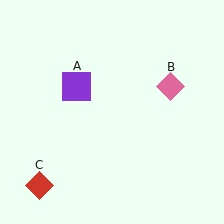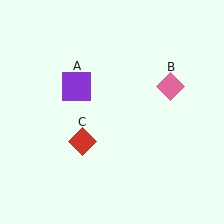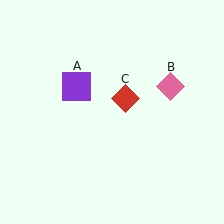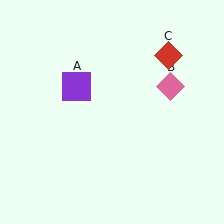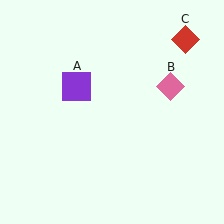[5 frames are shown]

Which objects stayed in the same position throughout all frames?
Purple square (object A) and pink diamond (object B) remained stationary.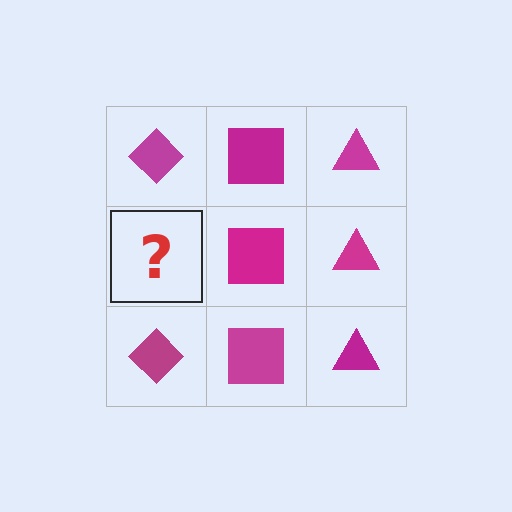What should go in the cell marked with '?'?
The missing cell should contain a magenta diamond.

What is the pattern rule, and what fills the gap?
The rule is that each column has a consistent shape. The gap should be filled with a magenta diamond.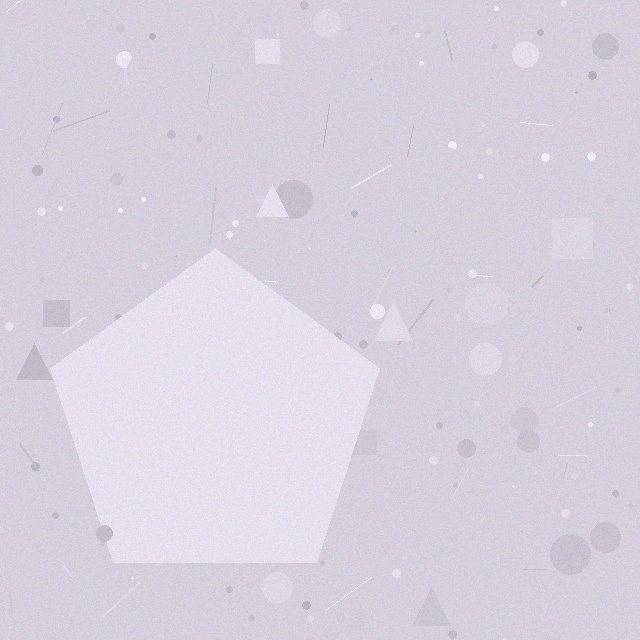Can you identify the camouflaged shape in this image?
The camouflaged shape is a pentagon.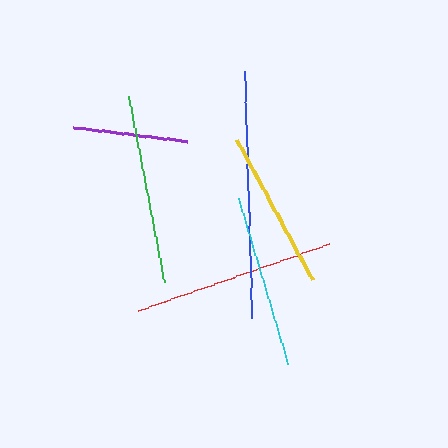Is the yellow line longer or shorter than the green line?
The green line is longer than the yellow line.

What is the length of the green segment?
The green segment is approximately 189 pixels long.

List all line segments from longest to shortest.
From longest to shortest: blue, red, green, cyan, yellow, purple.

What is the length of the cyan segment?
The cyan segment is approximately 173 pixels long.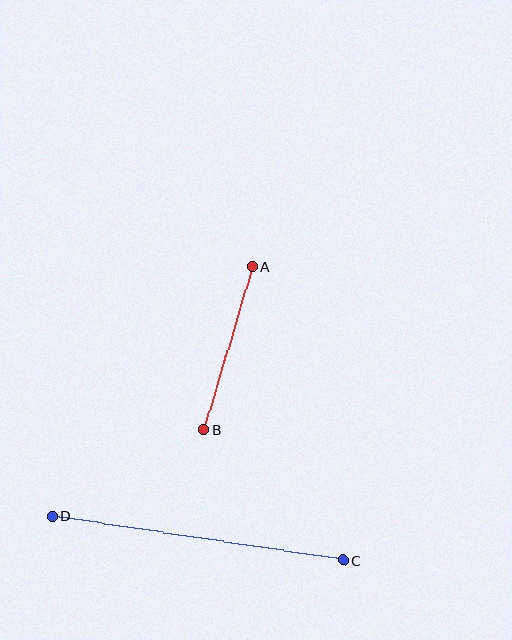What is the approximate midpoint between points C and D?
The midpoint is at approximately (198, 538) pixels.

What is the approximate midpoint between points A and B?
The midpoint is at approximately (228, 348) pixels.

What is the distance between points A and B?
The distance is approximately 170 pixels.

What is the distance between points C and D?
The distance is approximately 295 pixels.